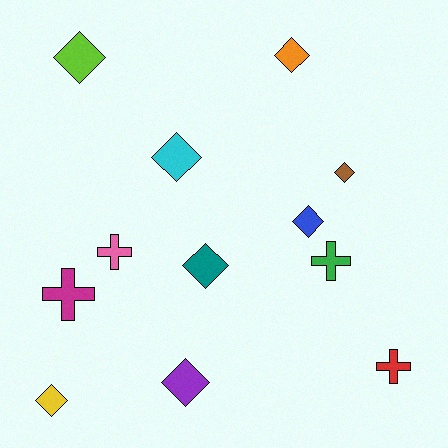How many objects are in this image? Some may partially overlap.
There are 12 objects.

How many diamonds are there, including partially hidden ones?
There are 8 diamonds.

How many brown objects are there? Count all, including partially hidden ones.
There is 1 brown object.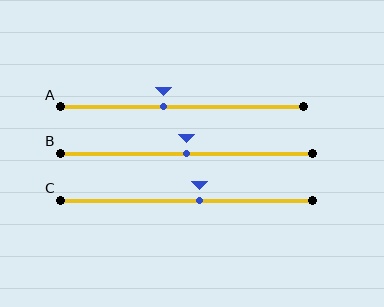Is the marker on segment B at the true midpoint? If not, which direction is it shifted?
Yes, the marker on segment B is at the true midpoint.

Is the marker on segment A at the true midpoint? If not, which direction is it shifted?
No, the marker on segment A is shifted to the left by about 8% of the segment length.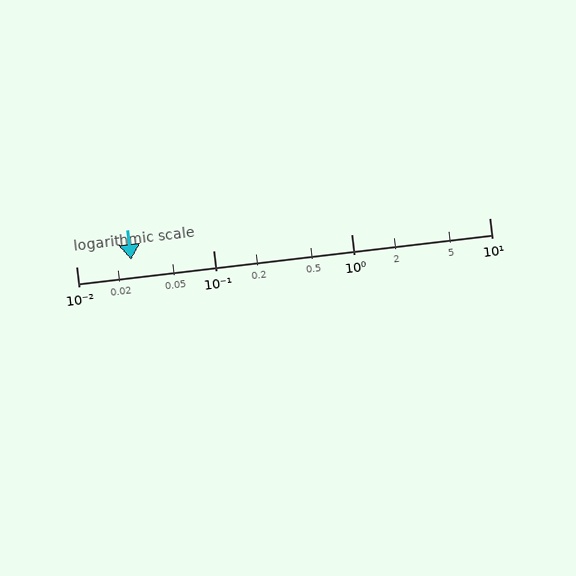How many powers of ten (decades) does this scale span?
The scale spans 3 decades, from 0.01 to 10.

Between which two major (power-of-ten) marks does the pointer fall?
The pointer is between 0.01 and 0.1.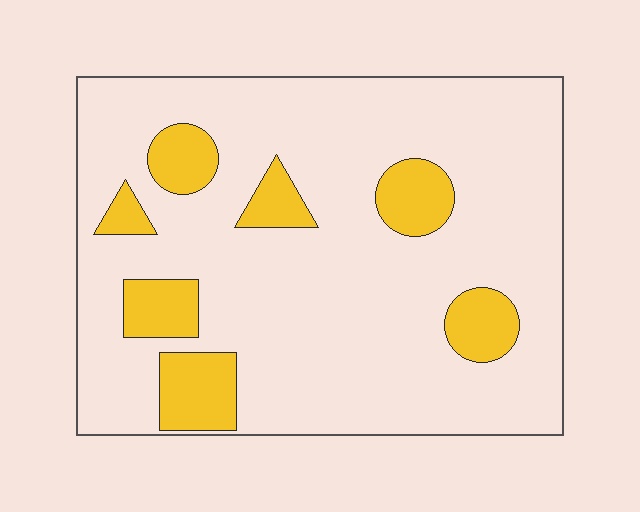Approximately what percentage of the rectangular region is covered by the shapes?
Approximately 15%.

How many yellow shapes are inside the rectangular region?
7.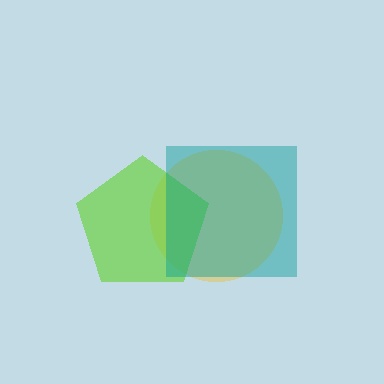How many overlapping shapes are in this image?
There are 3 overlapping shapes in the image.